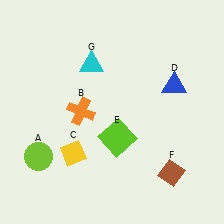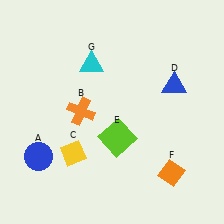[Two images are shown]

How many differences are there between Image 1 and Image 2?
There are 2 differences between the two images.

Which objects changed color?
A changed from lime to blue. F changed from brown to orange.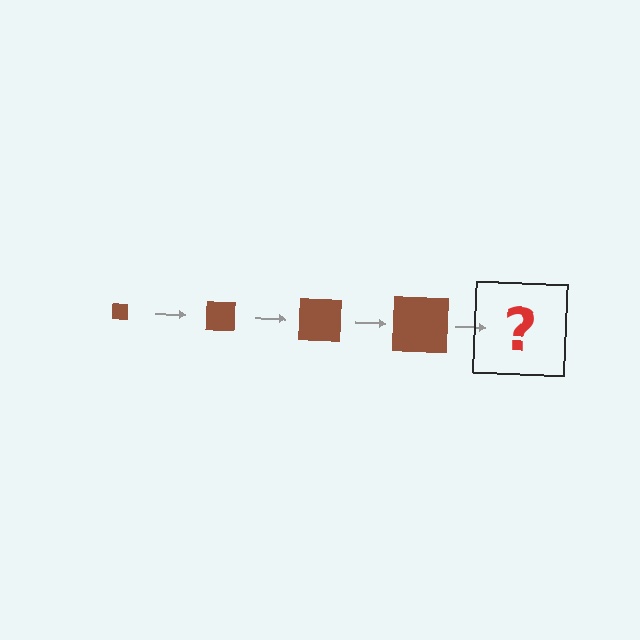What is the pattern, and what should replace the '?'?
The pattern is that the square gets progressively larger each step. The '?' should be a brown square, larger than the previous one.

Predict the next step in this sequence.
The next step is a brown square, larger than the previous one.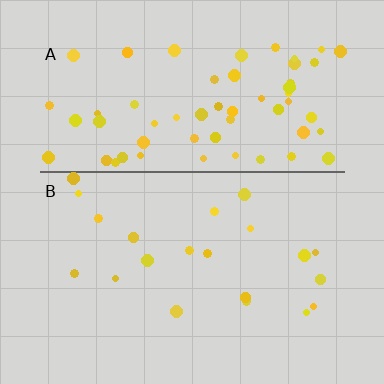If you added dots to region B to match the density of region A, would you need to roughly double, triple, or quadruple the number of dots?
Approximately triple.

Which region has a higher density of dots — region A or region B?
A (the top).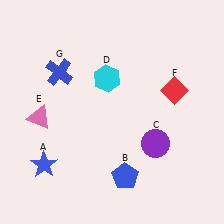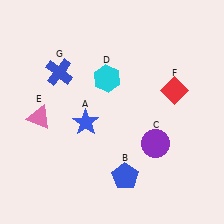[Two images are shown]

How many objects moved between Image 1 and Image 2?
1 object moved between the two images.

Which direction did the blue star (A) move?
The blue star (A) moved up.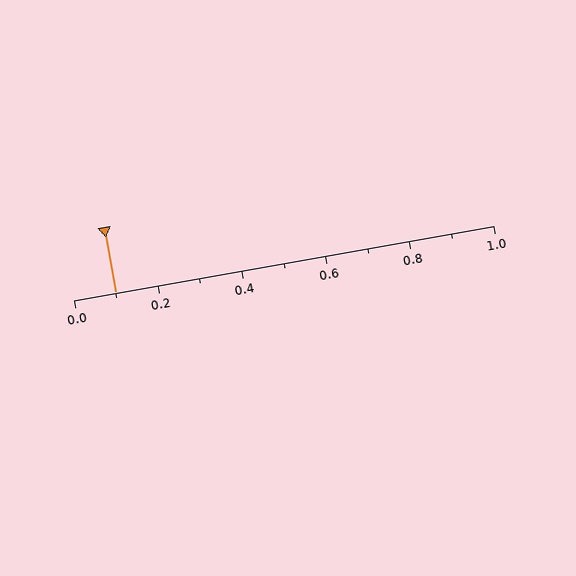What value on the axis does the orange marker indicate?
The marker indicates approximately 0.1.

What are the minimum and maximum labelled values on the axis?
The axis runs from 0.0 to 1.0.